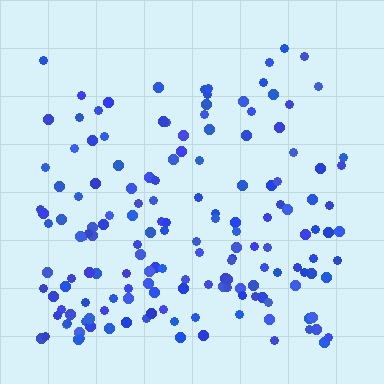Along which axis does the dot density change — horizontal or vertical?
Vertical.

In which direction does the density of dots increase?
From top to bottom, with the bottom side densest.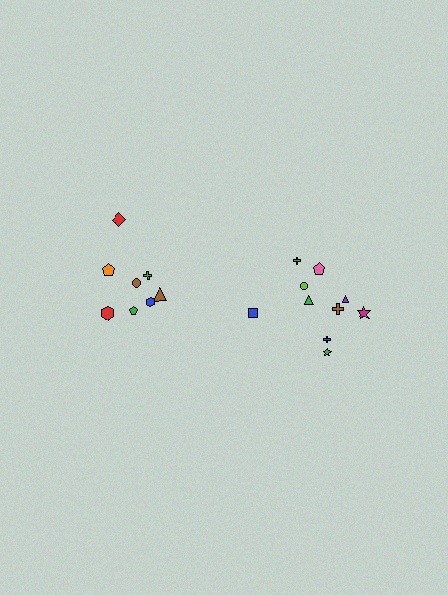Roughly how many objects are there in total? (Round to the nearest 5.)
Roughly 20 objects in total.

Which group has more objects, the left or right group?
The right group.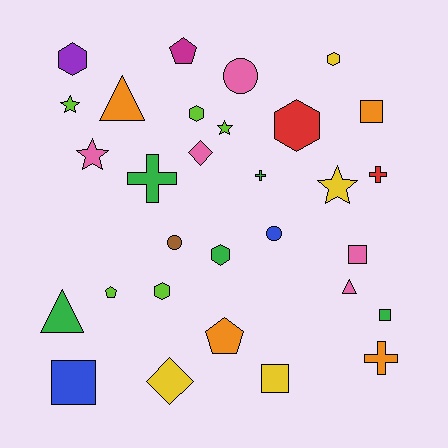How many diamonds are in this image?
There are 2 diamonds.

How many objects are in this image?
There are 30 objects.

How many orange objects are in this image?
There are 4 orange objects.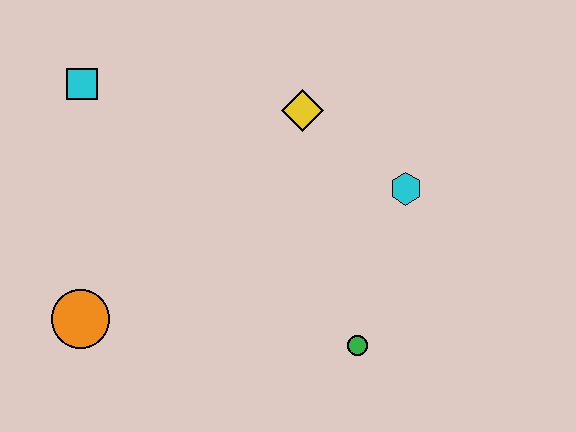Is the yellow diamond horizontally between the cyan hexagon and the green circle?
No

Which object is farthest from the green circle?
The cyan square is farthest from the green circle.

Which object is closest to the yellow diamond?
The cyan hexagon is closest to the yellow diamond.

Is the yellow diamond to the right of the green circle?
No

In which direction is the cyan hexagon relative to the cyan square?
The cyan hexagon is to the right of the cyan square.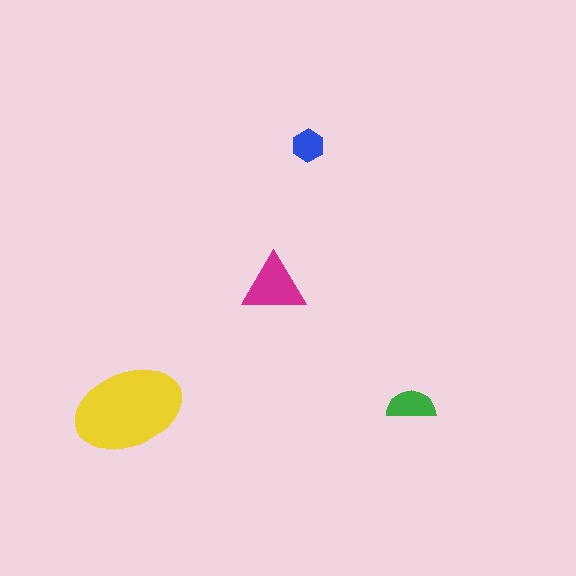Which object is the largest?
The yellow ellipse.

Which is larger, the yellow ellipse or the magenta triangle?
The yellow ellipse.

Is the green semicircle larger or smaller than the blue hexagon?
Larger.